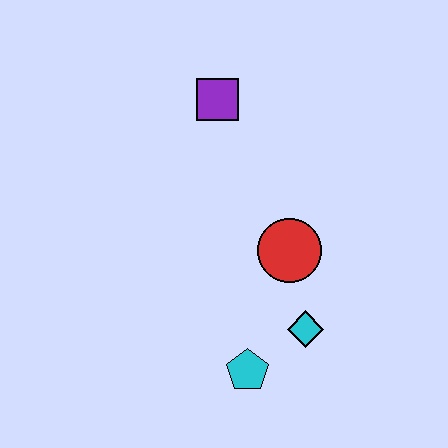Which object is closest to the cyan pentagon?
The cyan diamond is closest to the cyan pentagon.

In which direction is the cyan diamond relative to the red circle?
The cyan diamond is below the red circle.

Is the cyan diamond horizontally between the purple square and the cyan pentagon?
No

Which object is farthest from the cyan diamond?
The purple square is farthest from the cyan diamond.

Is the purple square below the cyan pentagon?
No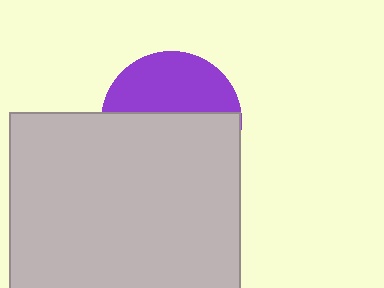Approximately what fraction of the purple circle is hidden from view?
Roughly 59% of the purple circle is hidden behind the light gray square.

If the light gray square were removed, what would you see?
You would see the complete purple circle.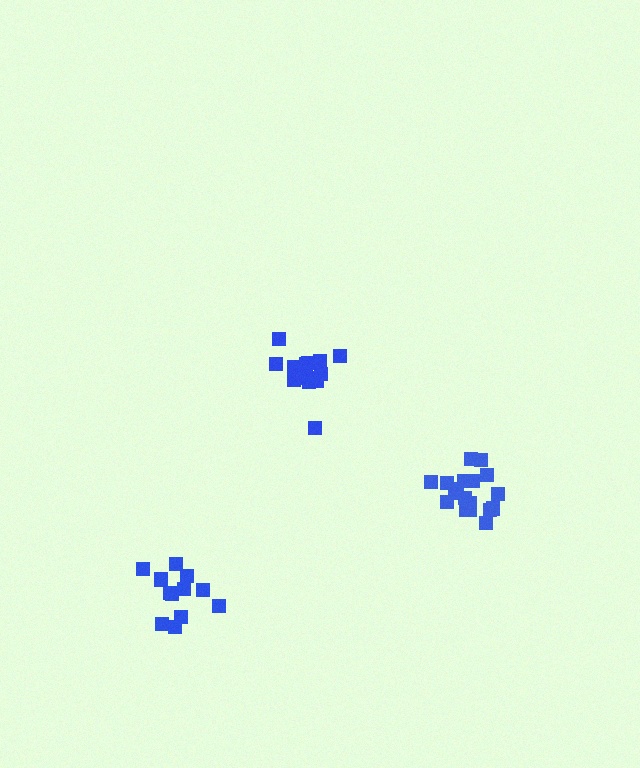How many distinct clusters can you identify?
There are 3 distinct clusters.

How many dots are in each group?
Group 1: 13 dots, Group 2: 13 dots, Group 3: 18 dots (44 total).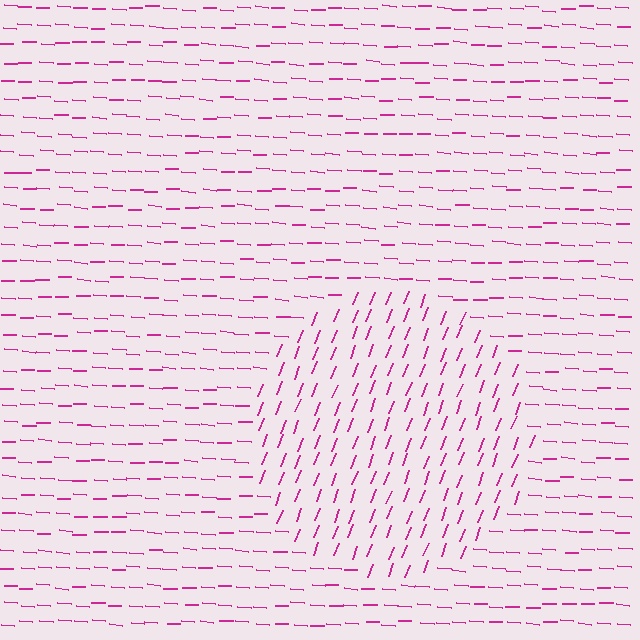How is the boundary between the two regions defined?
The boundary is defined purely by a change in line orientation (approximately 72 degrees difference). All lines are the same color and thickness.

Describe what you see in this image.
The image is filled with small magenta line segments. A circle region in the image has lines oriented differently from the surrounding lines, creating a visible texture boundary.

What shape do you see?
I see a circle.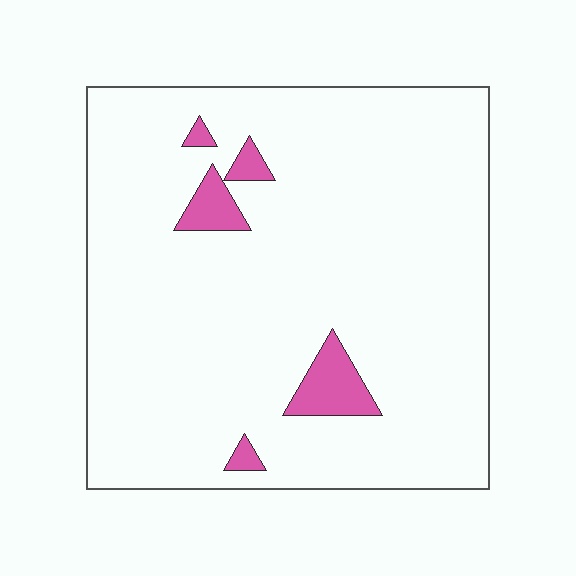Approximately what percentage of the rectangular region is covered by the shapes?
Approximately 5%.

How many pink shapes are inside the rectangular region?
5.